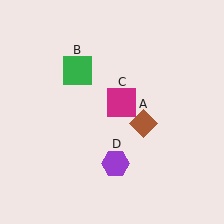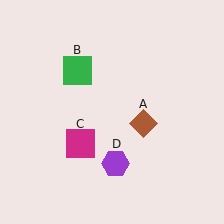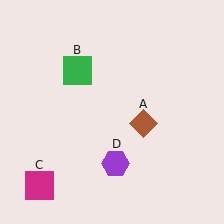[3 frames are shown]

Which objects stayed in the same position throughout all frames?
Brown diamond (object A) and green square (object B) and purple hexagon (object D) remained stationary.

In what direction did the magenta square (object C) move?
The magenta square (object C) moved down and to the left.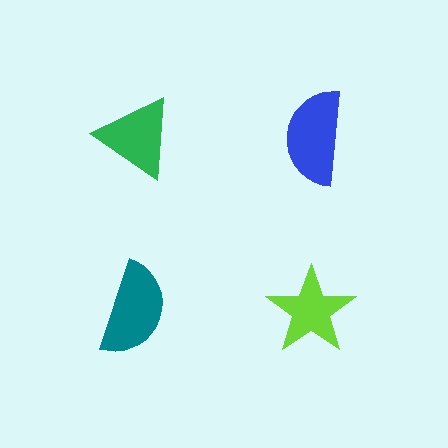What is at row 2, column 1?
A teal semicircle.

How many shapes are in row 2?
2 shapes.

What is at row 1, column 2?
A blue semicircle.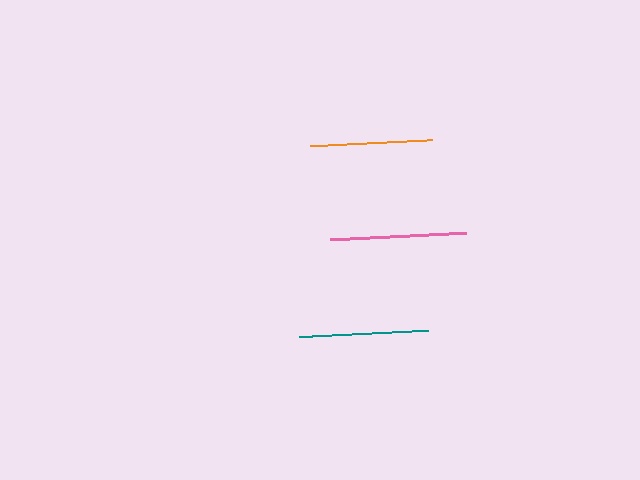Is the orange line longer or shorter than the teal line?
The teal line is longer than the orange line.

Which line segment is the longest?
The pink line is the longest at approximately 136 pixels.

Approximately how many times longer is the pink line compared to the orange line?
The pink line is approximately 1.1 times the length of the orange line.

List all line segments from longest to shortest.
From longest to shortest: pink, teal, orange.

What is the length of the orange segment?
The orange segment is approximately 122 pixels long.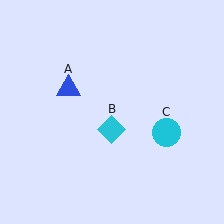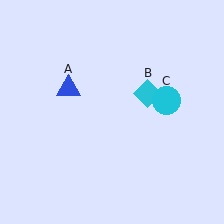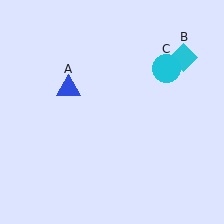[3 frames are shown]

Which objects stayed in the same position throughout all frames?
Blue triangle (object A) remained stationary.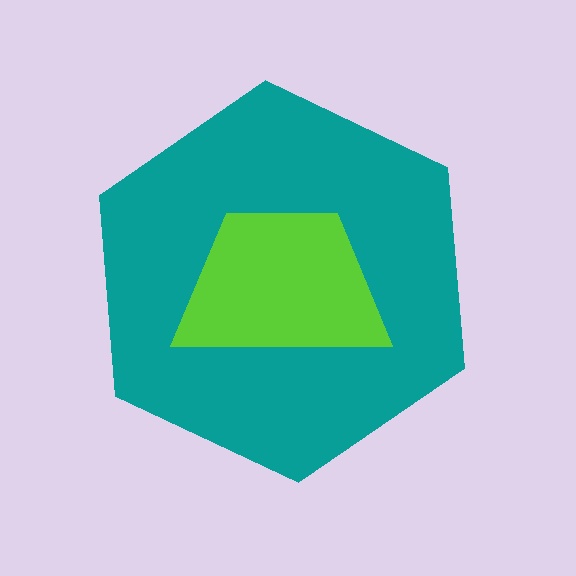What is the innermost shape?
The lime trapezoid.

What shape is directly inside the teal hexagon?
The lime trapezoid.